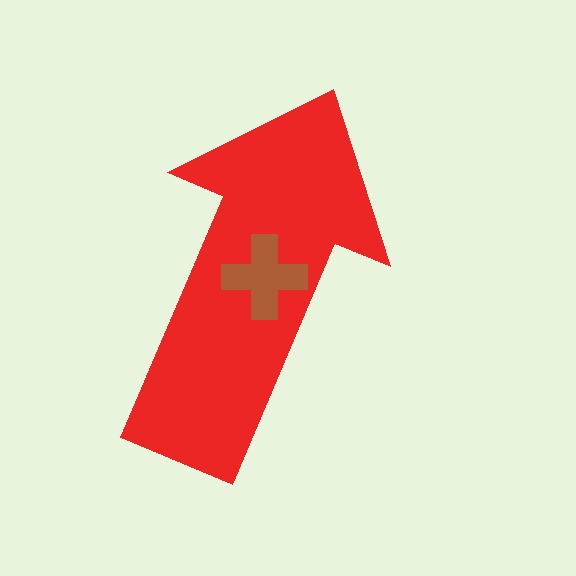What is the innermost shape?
The brown cross.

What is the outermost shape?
The red arrow.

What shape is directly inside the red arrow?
The brown cross.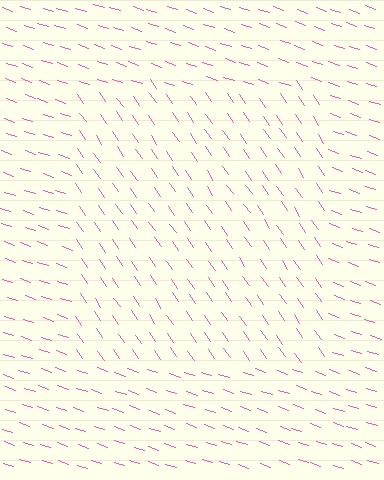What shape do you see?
I see a rectangle.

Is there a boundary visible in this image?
Yes, there is a texture boundary formed by a change in line orientation.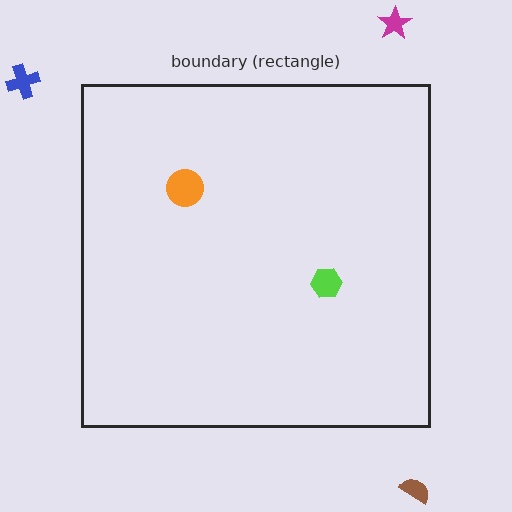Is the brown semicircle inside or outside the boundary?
Outside.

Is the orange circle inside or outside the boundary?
Inside.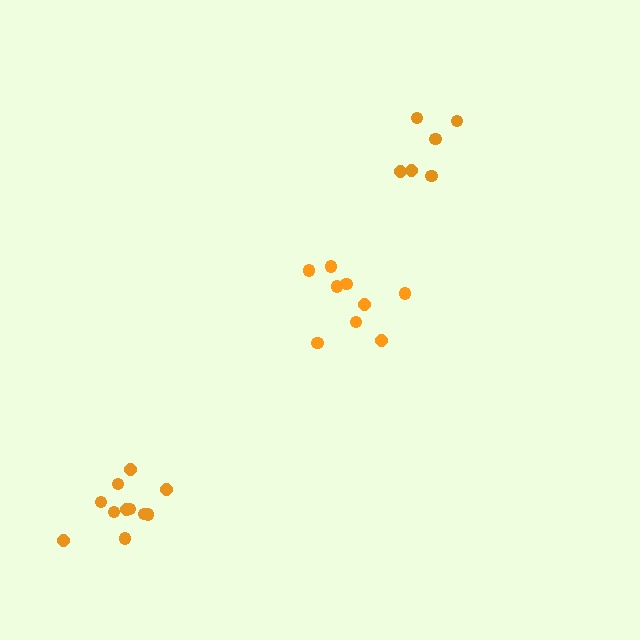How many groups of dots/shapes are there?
There are 3 groups.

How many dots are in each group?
Group 1: 11 dots, Group 2: 9 dots, Group 3: 6 dots (26 total).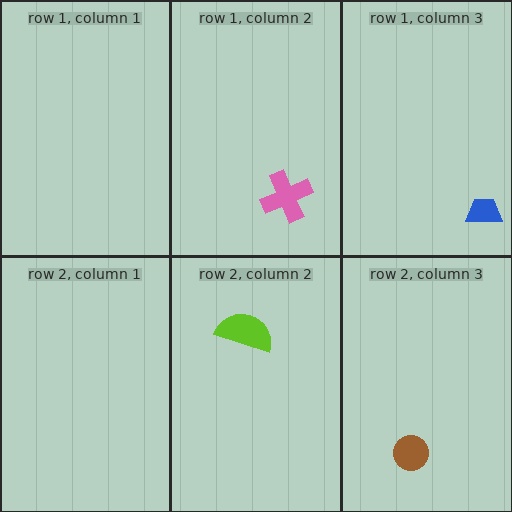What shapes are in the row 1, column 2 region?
The pink cross.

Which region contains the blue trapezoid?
The row 1, column 3 region.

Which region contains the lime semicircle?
The row 2, column 2 region.